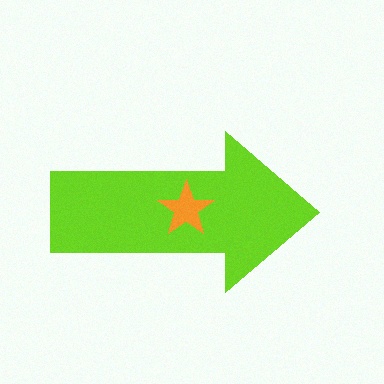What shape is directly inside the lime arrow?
The orange star.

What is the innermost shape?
The orange star.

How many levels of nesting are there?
2.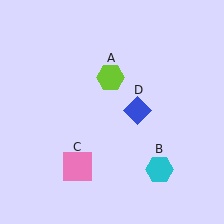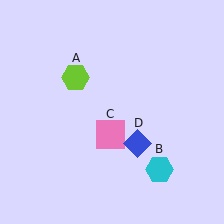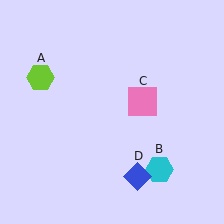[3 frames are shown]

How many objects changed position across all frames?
3 objects changed position: lime hexagon (object A), pink square (object C), blue diamond (object D).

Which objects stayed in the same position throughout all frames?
Cyan hexagon (object B) remained stationary.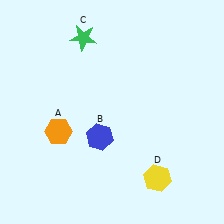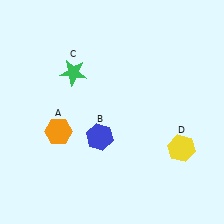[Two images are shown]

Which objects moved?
The objects that moved are: the green star (C), the yellow hexagon (D).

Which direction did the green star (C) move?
The green star (C) moved down.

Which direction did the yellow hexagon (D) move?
The yellow hexagon (D) moved up.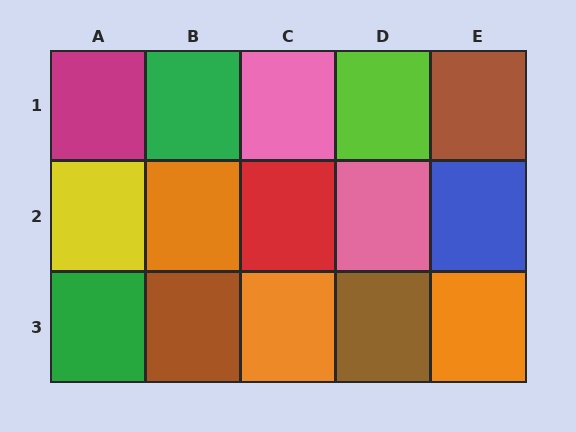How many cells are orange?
3 cells are orange.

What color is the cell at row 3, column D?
Brown.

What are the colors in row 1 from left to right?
Magenta, green, pink, lime, brown.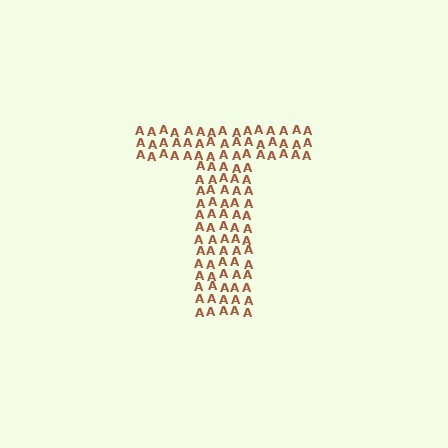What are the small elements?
The small elements are letter A's.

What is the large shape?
The large shape is the letter T.